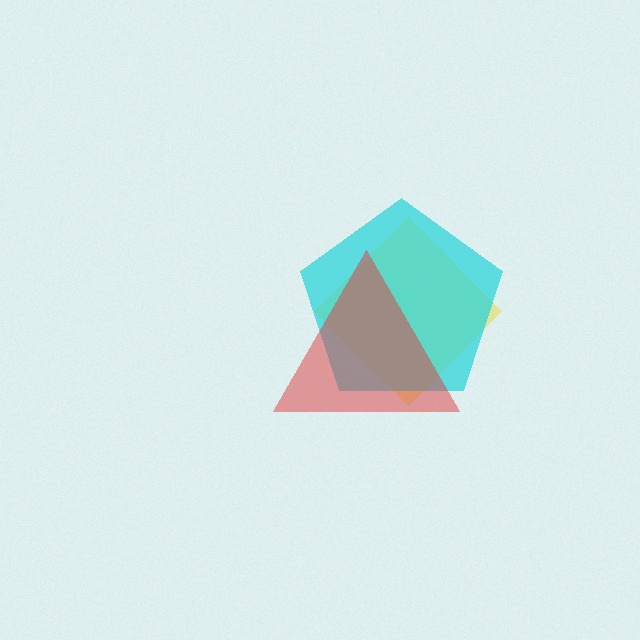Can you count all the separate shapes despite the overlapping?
Yes, there are 3 separate shapes.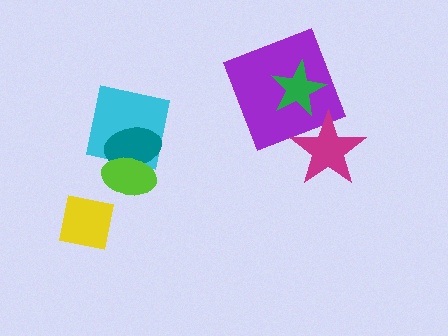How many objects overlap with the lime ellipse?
2 objects overlap with the lime ellipse.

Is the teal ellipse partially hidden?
Yes, it is partially covered by another shape.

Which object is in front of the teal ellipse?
The lime ellipse is in front of the teal ellipse.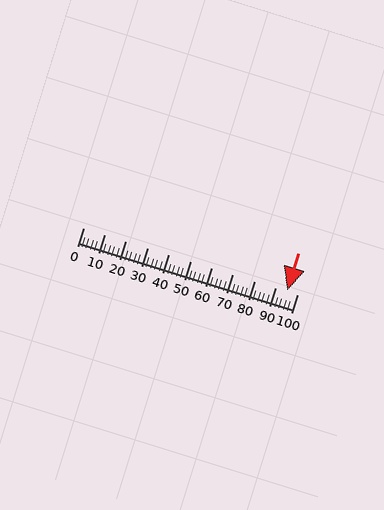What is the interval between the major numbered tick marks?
The major tick marks are spaced 10 units apart.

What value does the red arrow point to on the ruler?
The red arrow points to approximately 95.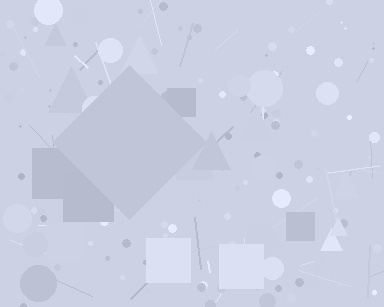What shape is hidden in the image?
A diamond is hidden in the image.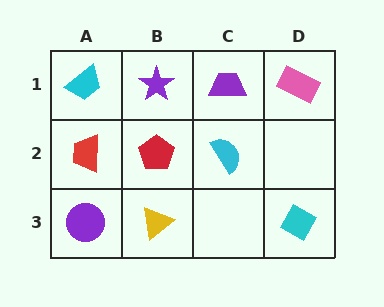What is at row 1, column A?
A cyan trapezoid.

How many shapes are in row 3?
3 shapes.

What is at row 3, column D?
A cyan diamond.